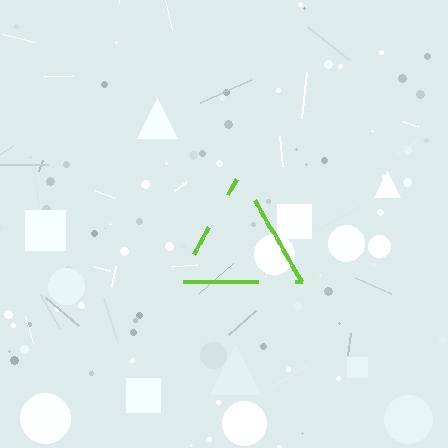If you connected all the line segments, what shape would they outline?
They would outline a triangle.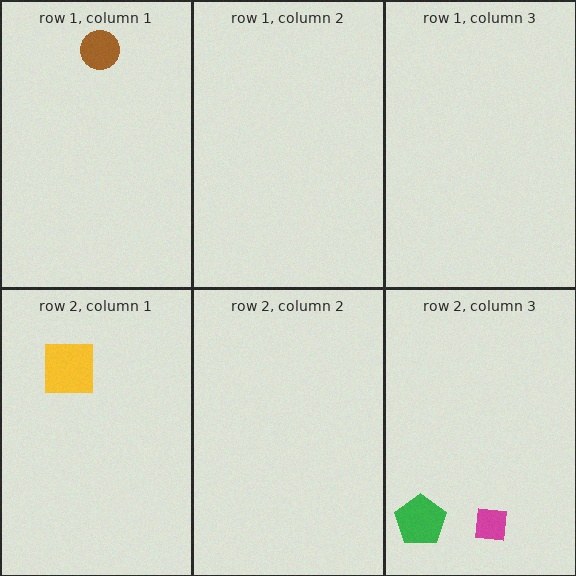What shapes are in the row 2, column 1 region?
The yellow square.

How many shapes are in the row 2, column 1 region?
1.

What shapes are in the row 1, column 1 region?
The brown circle.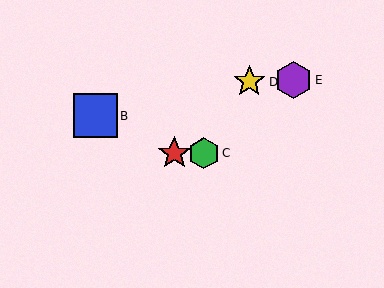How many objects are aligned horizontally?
2 objects (A, C) are aligned horizontally.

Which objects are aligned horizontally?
Objects A, C are aligned horizontally.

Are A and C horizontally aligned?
Yes, both are at y≈153.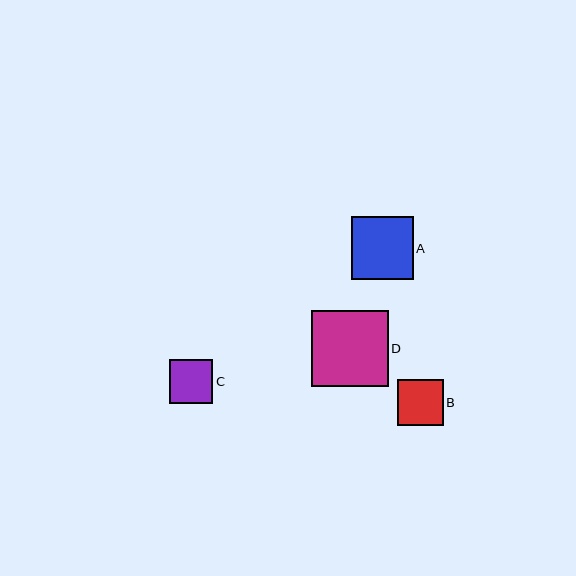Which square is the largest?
Square D is the largest with a size of approximately 77 pixels.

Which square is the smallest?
Square C is the smallest with a size of approximately 44 pixels.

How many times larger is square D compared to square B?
Square D is approximately 1.7 times the size of square B.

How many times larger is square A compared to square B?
Square A is approximately 1.4 times the size of square B.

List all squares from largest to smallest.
From largest to smallest: D, A, B, C.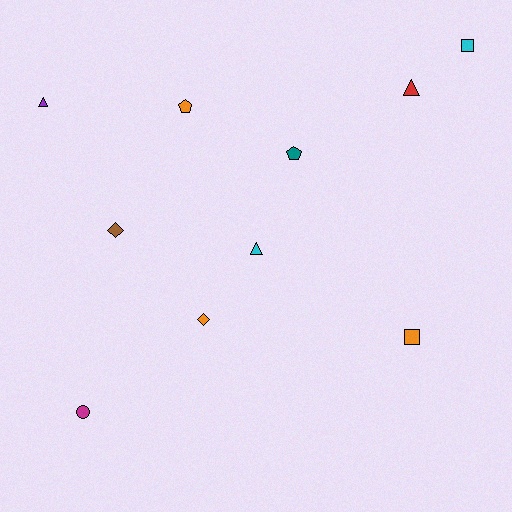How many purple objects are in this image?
There is 1 purple object.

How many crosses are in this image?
There are no crosses.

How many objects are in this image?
There are 10 objects.